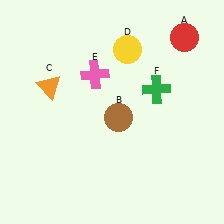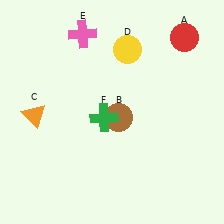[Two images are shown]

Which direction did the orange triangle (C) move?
The orange triangle (C) moved down.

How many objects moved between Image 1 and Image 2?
3 objects moved between the two images.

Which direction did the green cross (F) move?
The green cross (F) moved left.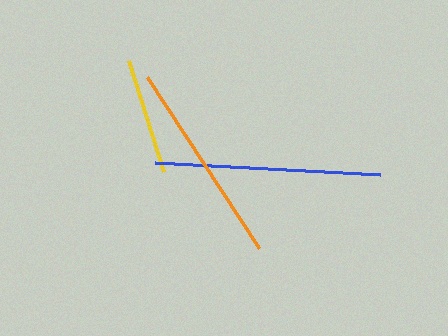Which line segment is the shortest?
The yellow line is the shortest at approximately 117 pixels.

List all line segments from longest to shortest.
From longest to shortest: blue, orange, yellow.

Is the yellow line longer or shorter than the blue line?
The blue line is longer than the yellow line.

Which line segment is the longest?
The blue line is the longest at approximately 226 pixels.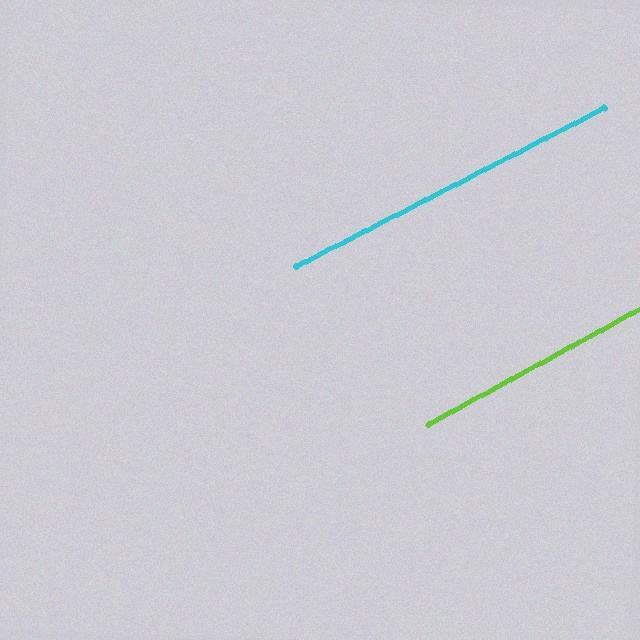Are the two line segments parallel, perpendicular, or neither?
Parallel — their directions differ by only 1.5°.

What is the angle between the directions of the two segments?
Approximately 2 degrees.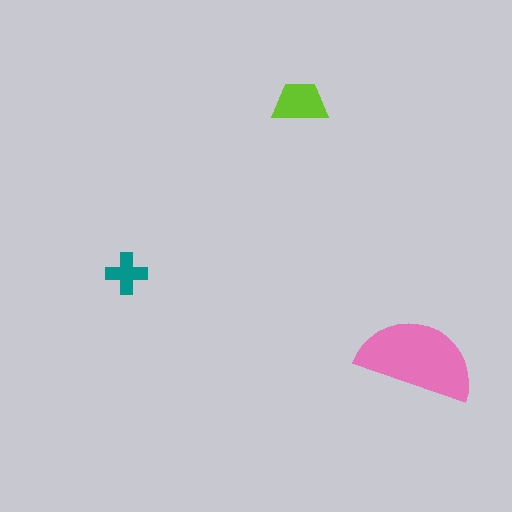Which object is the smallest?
The teal cross.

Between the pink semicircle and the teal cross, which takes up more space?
The pink semicircle.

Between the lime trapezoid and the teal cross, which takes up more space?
The lime trapezoid.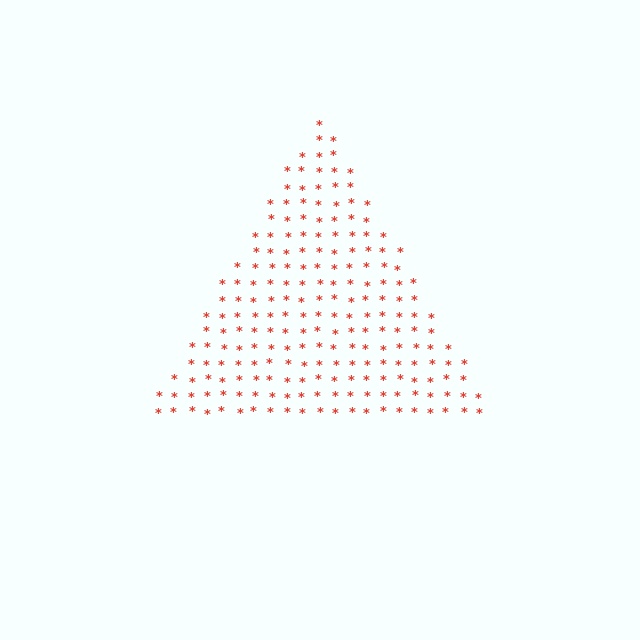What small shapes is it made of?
It is made of small asterisks.